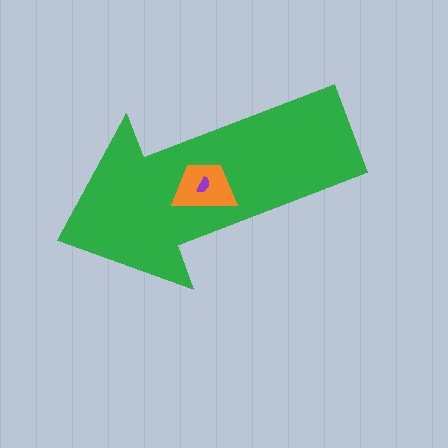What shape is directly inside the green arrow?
The orange trapezoid.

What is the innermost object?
The purple semicircle.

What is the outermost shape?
The green arrow.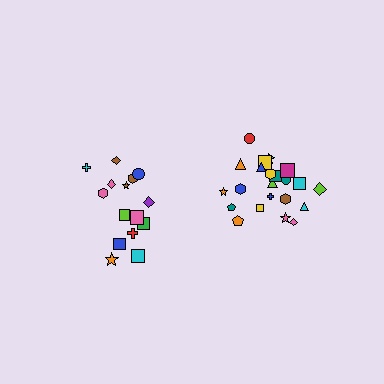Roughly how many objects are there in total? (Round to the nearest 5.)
Roughly 35 objects in total.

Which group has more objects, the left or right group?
The right group.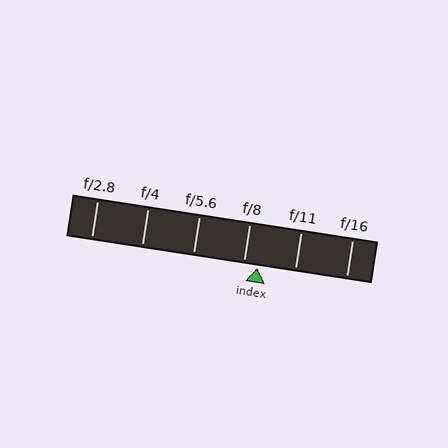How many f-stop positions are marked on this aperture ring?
There are 6 f-stop positions marked.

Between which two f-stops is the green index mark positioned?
The index mark is between f/8 and f/11.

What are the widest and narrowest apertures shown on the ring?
The widest aperture shown is f/2.8 and the narrowest is f/16.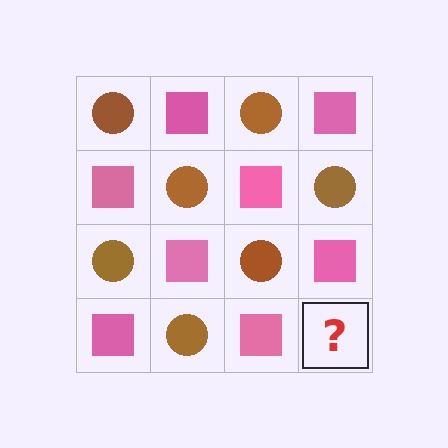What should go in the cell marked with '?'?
The missing cell should contain a brown circle.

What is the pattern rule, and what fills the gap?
The rule is that it alternates brown circle and pink square in a checkerboard pattern. The gap should be filled with a brown circle.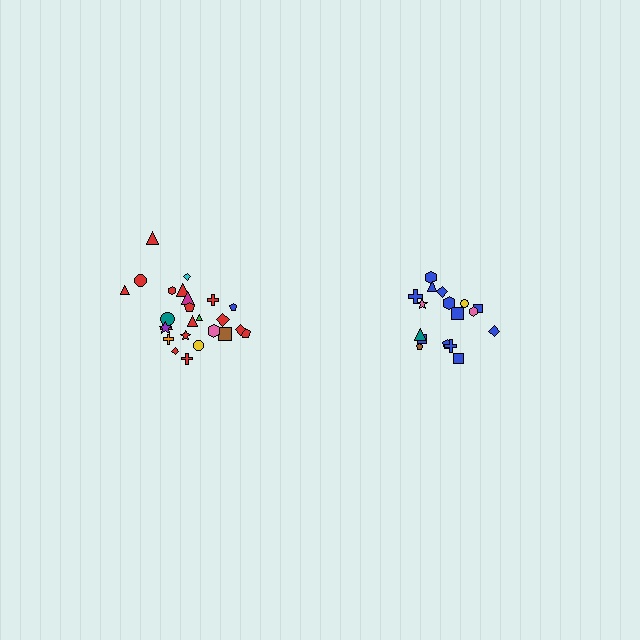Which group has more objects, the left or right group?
The left group.